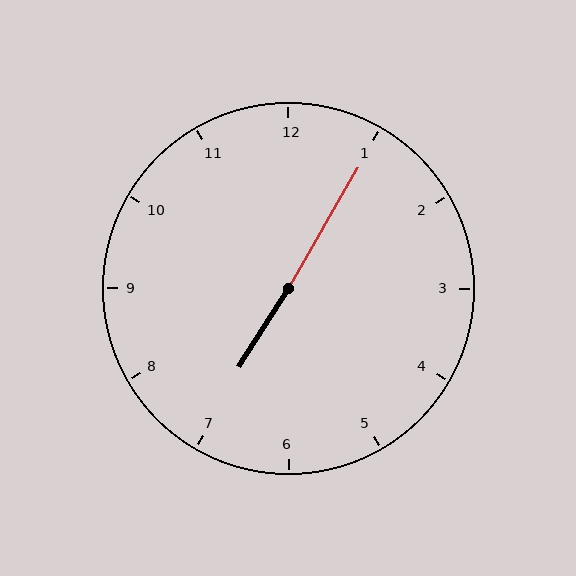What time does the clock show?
7:05.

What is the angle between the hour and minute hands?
Approximately 178 degrees.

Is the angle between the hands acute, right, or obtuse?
It is obtuse.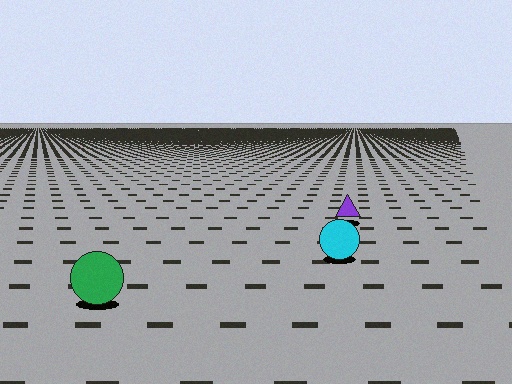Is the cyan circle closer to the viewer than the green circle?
No. The green circle is closer — you can tell from the texture gradient: the ground texture is coarser near it.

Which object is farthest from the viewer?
The purple triangle is farthest from the viewer. It appears smaller and the ground texture around it is denser.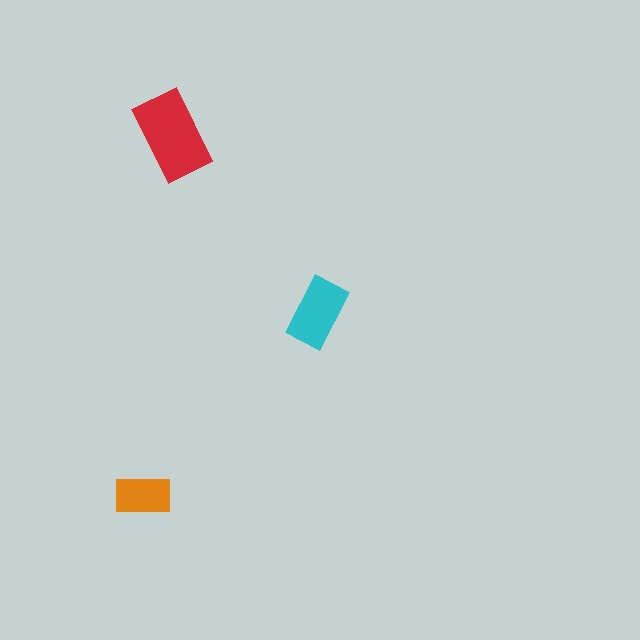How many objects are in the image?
There are 3 objects in the image.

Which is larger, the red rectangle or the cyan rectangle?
The red one.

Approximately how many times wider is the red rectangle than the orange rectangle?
About 1.5 times wider.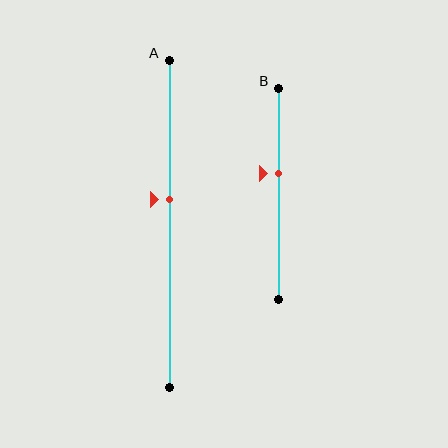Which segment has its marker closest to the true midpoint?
Segment A has its marker closest to the true midpoint.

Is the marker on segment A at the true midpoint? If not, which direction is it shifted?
No, the marker on segment A is shifted upward by about 7% of the segment length.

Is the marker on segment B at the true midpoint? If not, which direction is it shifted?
No, the marker on segment B is shifted upward by about 10% of the segment length.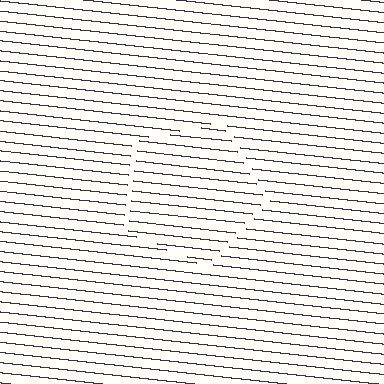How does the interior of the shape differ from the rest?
The interior of the shape contains the same grating, shifted by half a period — the contour is defined by the phase discontinuity where line-ends from the inner and outer gratings abut.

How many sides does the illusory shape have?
5 sides — the line-ends trace a pentagon.